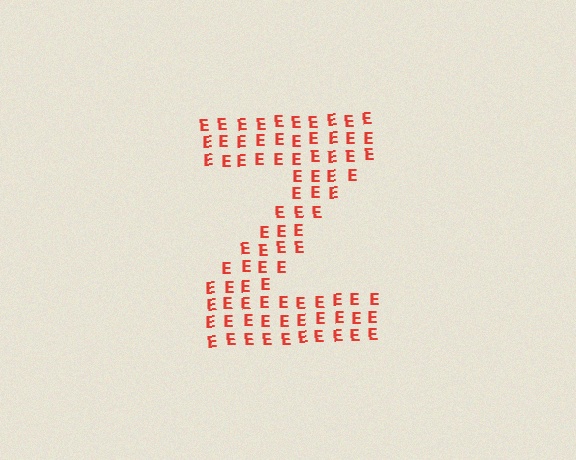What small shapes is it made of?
It is made of small letter E's.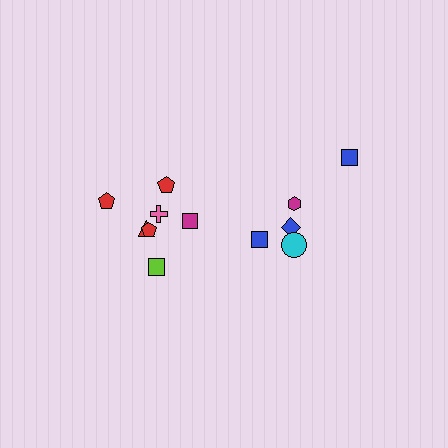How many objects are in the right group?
There are 5 objects.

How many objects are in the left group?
There are 7 objects.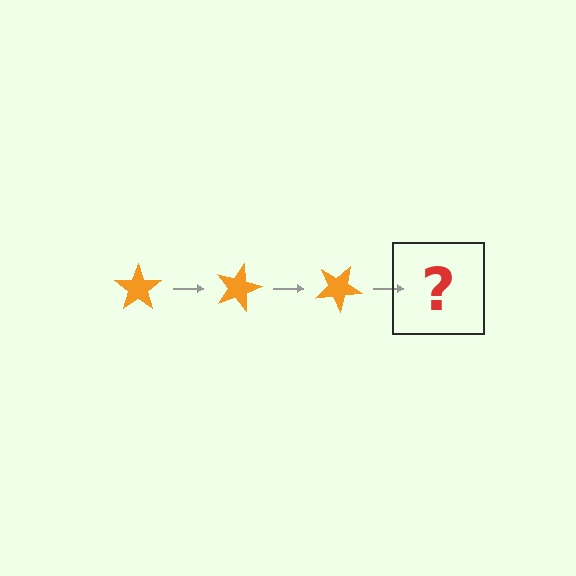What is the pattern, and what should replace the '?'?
The pattern is that the star rotates 15 degrees each step. The '?' should be an orange star rotated 45 degrees.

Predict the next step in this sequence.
The next step is an orange star rotated 45 degrees.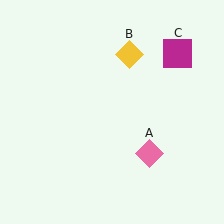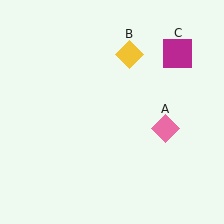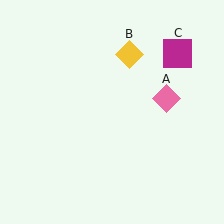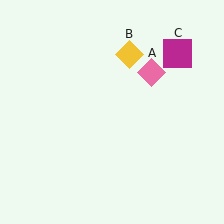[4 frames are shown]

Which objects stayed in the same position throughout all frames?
Yellow diamond (object B) and magenta square (object C) remained stationary.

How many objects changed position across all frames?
1 object changed position: pink diamond (object A).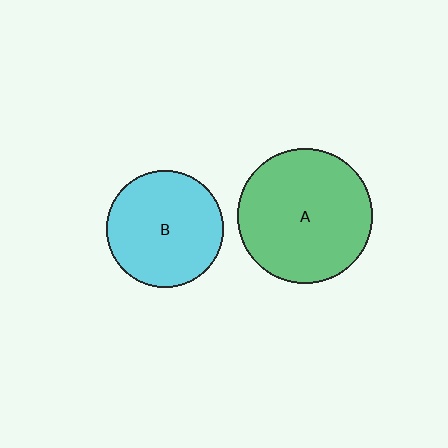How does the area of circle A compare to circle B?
Approximately 1.3 times.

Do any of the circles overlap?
No, none of the circles overlap.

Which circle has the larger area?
Circle A (green).